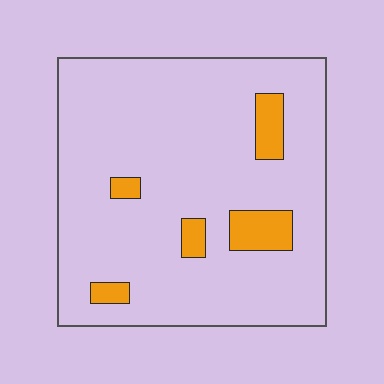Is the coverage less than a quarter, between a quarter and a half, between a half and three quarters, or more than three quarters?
Less than a quarter.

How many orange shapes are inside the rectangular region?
5.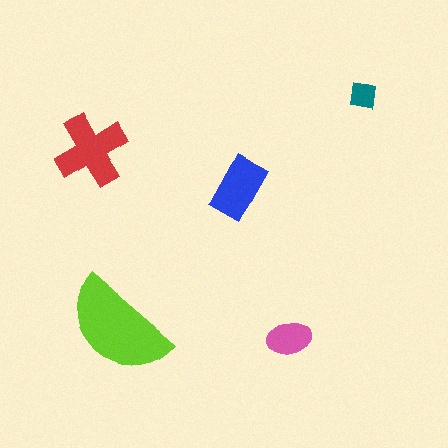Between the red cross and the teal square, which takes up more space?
The red cross.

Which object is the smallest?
The teal square.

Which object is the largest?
The lime semicircle.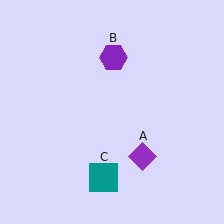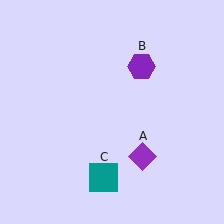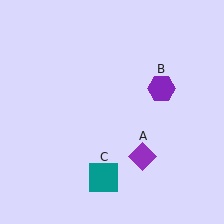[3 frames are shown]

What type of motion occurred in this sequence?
The purple hexagon (object B) rotated clockwise around the center of the scene.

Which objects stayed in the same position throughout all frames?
Purple diamond (object A) and teal square (object C) remained stationary.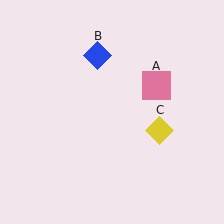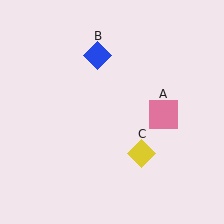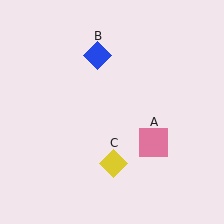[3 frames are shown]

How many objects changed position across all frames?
2 objects changed position: pink square (object A), yellow diamond (object C).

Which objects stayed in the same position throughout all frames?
Blue diamond (object B) remained stationary.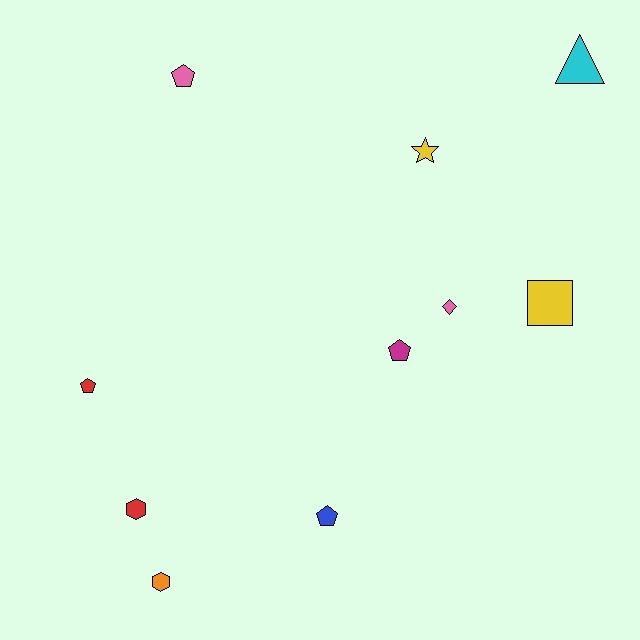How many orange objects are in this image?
There is 1 orange object.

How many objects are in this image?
There are 10 objects.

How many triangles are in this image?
There is 1 triangle.